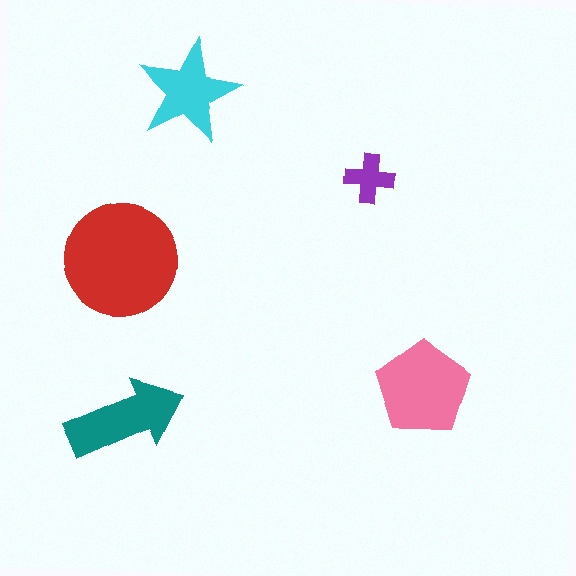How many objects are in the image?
There are 5 objects in the image.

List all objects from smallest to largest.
The purple cross, the cyan star, the teal arrow, the pink pentagon, the red circle.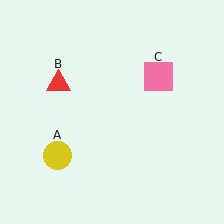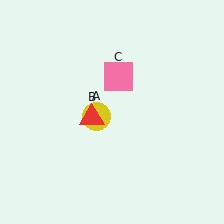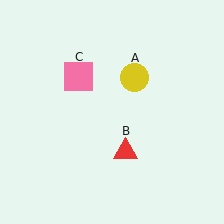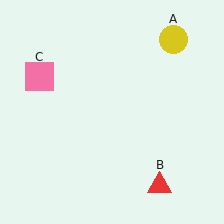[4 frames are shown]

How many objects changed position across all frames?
3 objects changed position: yellow circle (object A), red triangle (object B), pink square (object C).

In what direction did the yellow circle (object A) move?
The yellow circle (object A) moved up and to the right.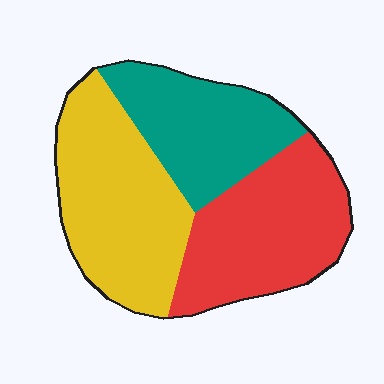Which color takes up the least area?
Teal, at roughly 30%.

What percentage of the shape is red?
Red covers around 35% of the shape.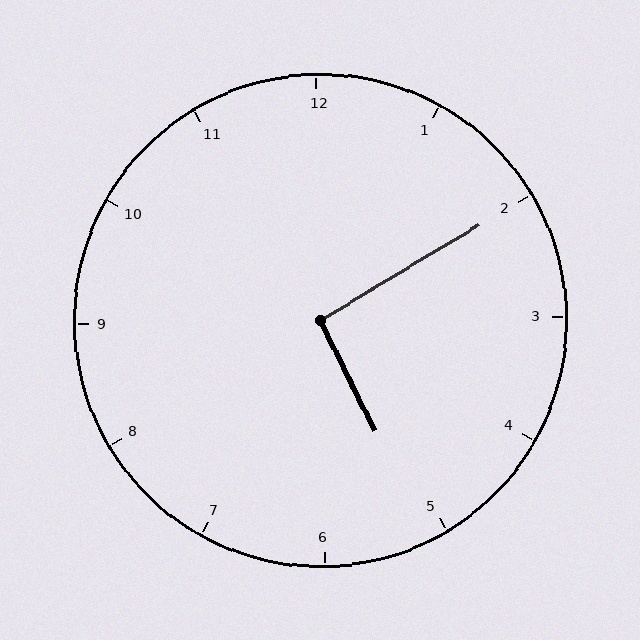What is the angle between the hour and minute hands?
Approximately 95 degrees.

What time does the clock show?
5:10.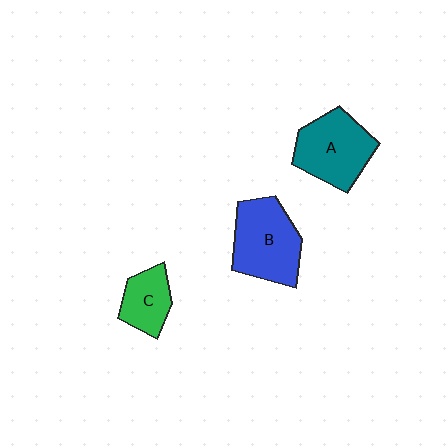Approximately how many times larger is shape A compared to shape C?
Approximately 1.7 times.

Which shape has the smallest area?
Shape C (green).